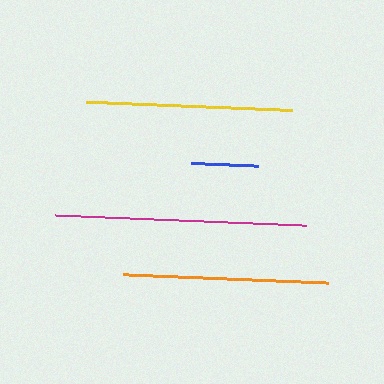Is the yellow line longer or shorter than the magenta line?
The magenta line is longer than the yellow line.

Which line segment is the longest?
The magenta line is the longest at approximately 251 pixels.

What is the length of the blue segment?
The blue segment is approximately 67 pixels long.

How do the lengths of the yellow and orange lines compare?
The yellow and orange lines are approximately the same length.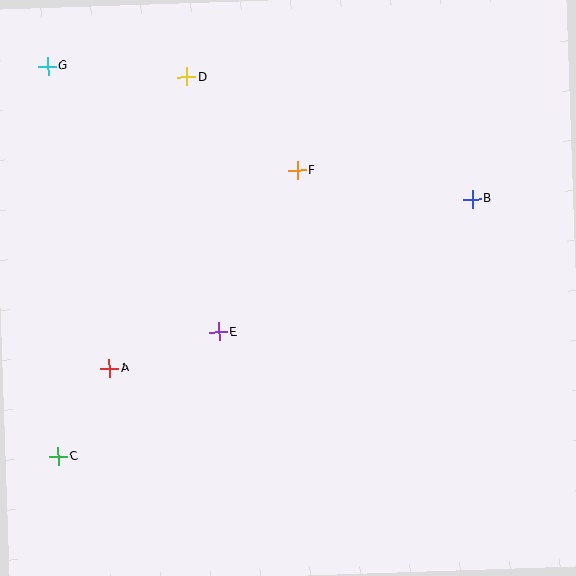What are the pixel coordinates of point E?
Point E is at (219, 332).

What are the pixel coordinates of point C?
Point C is at (58, 457).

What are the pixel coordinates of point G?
Point G is at (48, 66).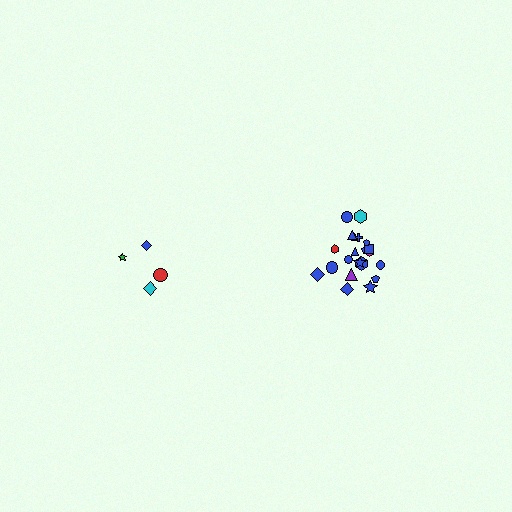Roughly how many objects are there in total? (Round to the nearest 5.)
Roughly 25 objects in total.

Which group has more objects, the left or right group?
The right group.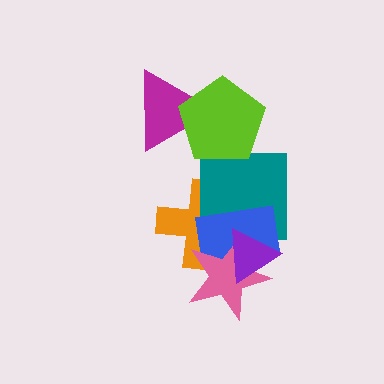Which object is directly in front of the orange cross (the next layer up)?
The teal square is directly in front of the orange cross.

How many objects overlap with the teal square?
4 objects overlap with the teal square.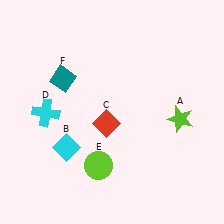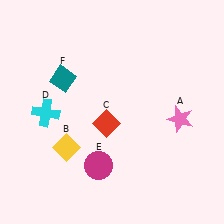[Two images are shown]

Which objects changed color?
A changed from lime to pink. B changed from cyan to yellow. E changed from lime to magenta.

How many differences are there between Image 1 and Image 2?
There are 3 differences between the two images.